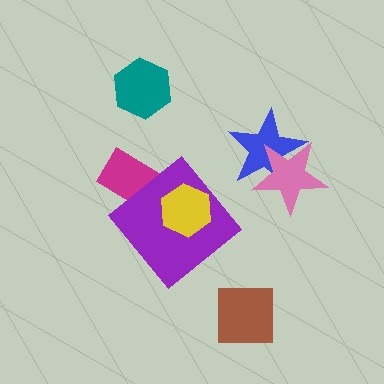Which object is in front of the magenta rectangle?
The purple diamond is in front of the magenta rectangle.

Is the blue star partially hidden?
Yes, it is partially covered by another shape.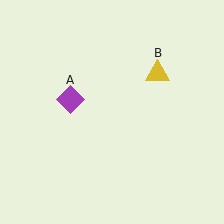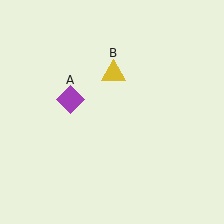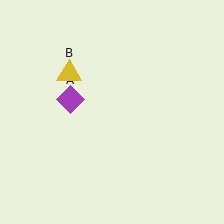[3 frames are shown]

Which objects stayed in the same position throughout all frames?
Purple diamond (object A) remained stationary.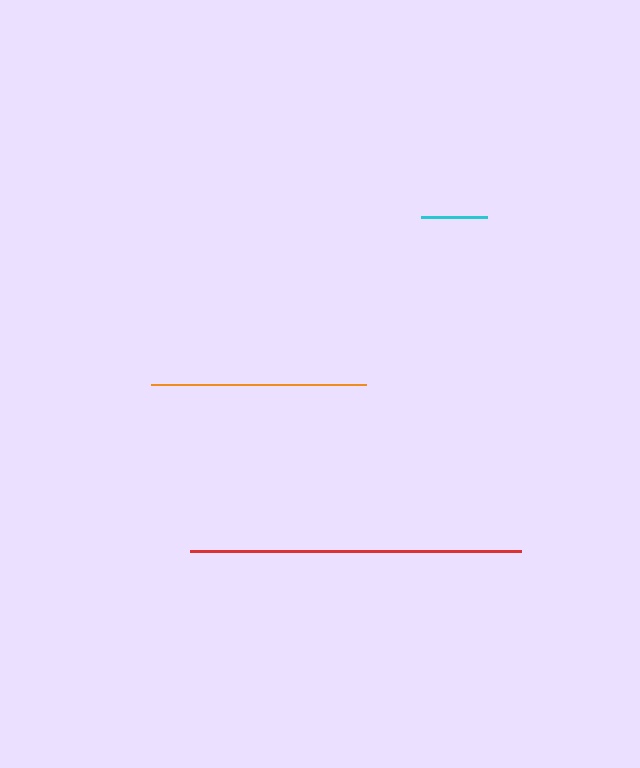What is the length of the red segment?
The red segment is approximately 331 pixels long.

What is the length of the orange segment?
The orange segment is approximately 216 pixels long.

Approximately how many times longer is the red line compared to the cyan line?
The red line is approximately 5.0 times the length of the cyan line.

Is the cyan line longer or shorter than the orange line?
The orange line is longer than the cyan line.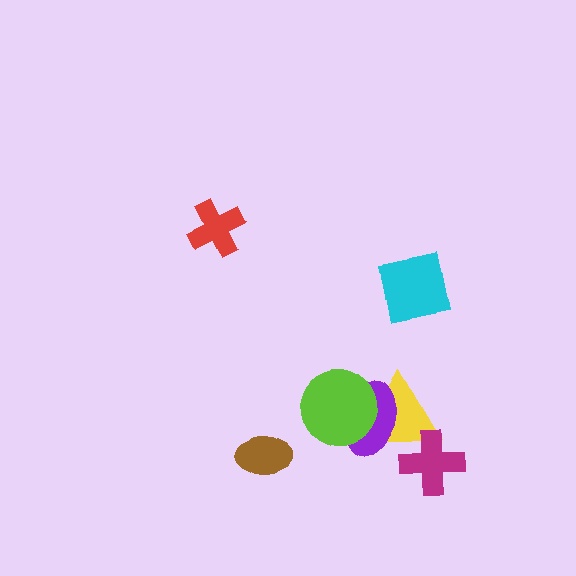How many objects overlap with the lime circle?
2 objects overlap with the lime circle.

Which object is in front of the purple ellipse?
The lime circle is in front of the purple ellipse.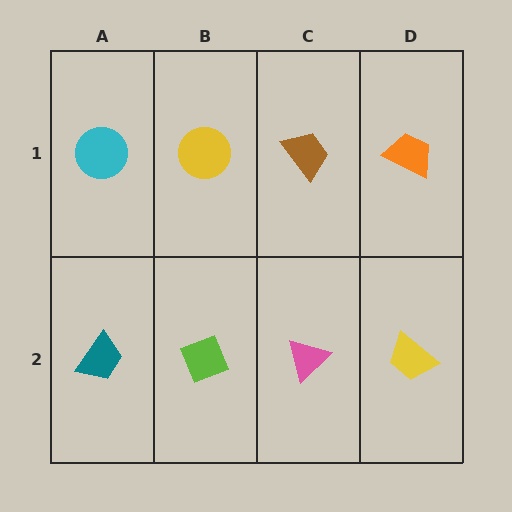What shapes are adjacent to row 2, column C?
A brown trapezoid (row 1, column C), a lime diamond (row 2, column B), a yellow trapezoid (row 2, column D).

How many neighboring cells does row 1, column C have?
3.